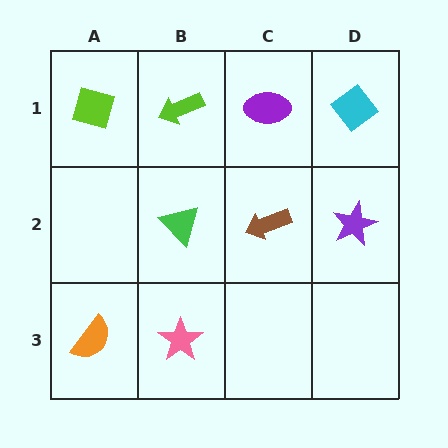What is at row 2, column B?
A green triangle.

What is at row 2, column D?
A purple star.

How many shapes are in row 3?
2 shapes.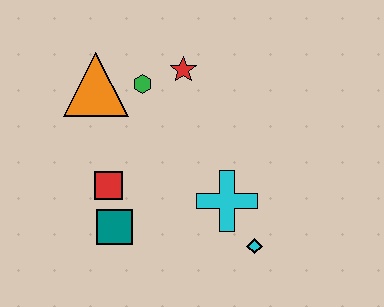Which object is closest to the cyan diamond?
The cyan cross is closest to the cyan diamond.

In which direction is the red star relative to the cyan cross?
The red star is above the cyan cross.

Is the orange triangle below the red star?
Yes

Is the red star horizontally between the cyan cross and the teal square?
Yes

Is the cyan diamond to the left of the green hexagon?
No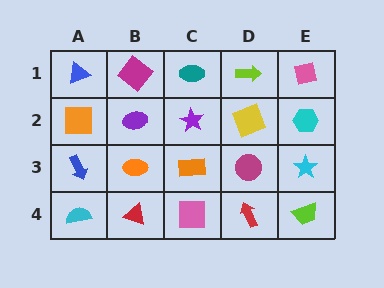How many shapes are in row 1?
5 shapes.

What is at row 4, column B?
A red triangle.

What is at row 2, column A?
An orange square.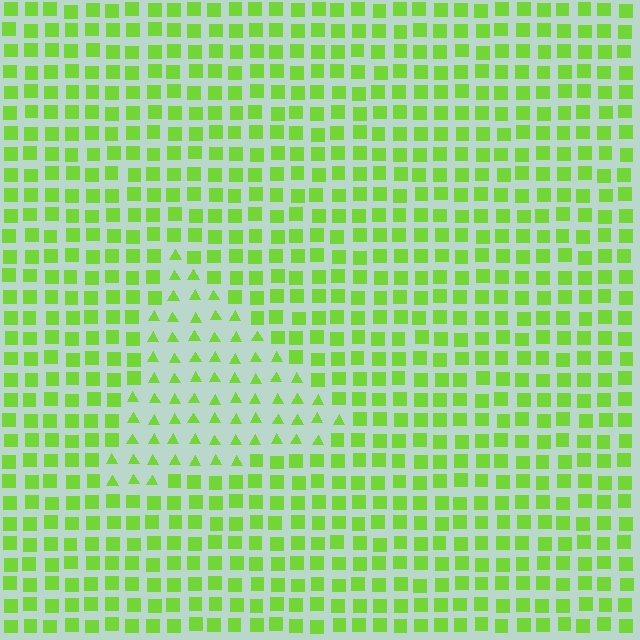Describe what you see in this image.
The image is filled with small lime elements arranged in a uniform grid. A triangle-shaped region contains triangles, while the surrounding area contains squares. The boundary is defined purely by the change in element shape.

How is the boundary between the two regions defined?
The boundary is defined by a change in element shape: triangles inside vs. squares outside. All elements share the same color and spacing.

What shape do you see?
I see a triangle.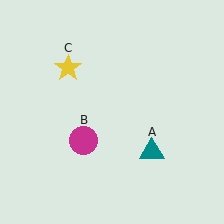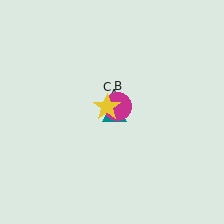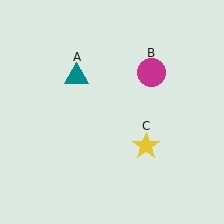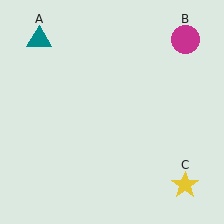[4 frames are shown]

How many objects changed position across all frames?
3 objects changed position: teal triangle (object A), magenta circle (object B), yellow star (object C).